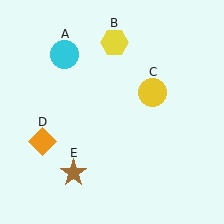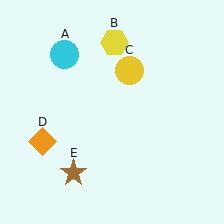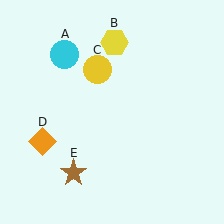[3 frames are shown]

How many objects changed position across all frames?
1 object changed position: yellow circle (object C).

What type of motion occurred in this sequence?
The yellow circle (object C) rotated counterclockwise around the center of the scene.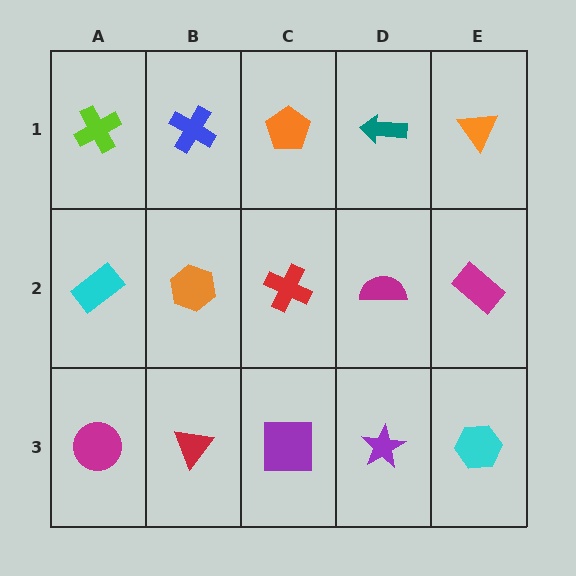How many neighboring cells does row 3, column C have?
3.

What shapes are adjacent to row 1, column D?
A magenta semicircle (row 2, column D), an orange pentagon (row 1, column C), an orange triangle (row 1, column E).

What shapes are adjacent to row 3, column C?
A red cross (row 2, column C), a red triangle (row 3, column B), a purple star (row 3, column D).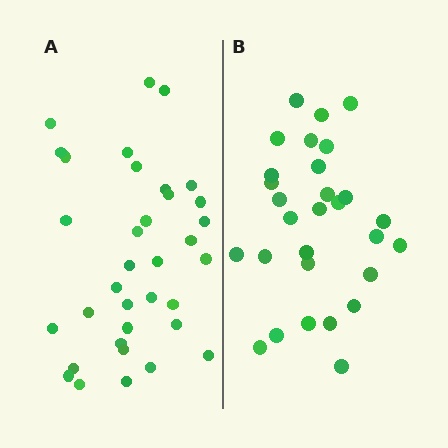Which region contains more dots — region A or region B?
Region A (the left region) has more dots.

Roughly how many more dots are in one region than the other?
Region A has about 6 more dots than region B.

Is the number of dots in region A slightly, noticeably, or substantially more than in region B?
Region A has only slightly more — the two regions are fairly close. The ratio is roughly 1.2 to 1.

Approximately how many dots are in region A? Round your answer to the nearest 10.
About 40 dots. (The exact count is 35, which rounds to 40.)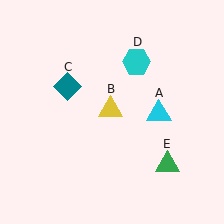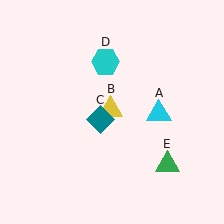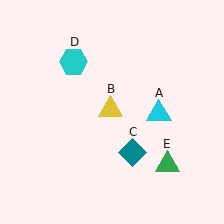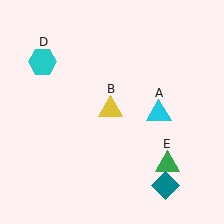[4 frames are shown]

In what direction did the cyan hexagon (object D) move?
The cyan hexagon (object D) moved left.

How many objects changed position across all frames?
2 objects changed position: teal diamond (object C), cyan hexagon (object D).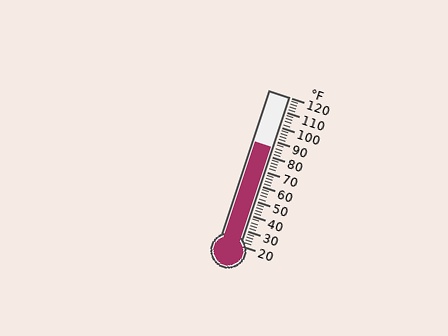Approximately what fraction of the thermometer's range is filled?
The thermometer is filled to approximately 65% of its range.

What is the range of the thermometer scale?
The thermometer scale ranges from 20°F to 120°F.